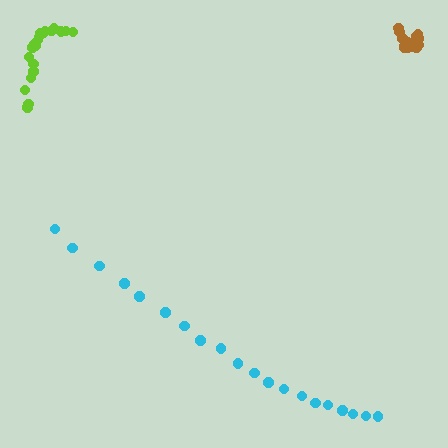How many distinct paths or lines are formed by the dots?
There are 3 distinct paths.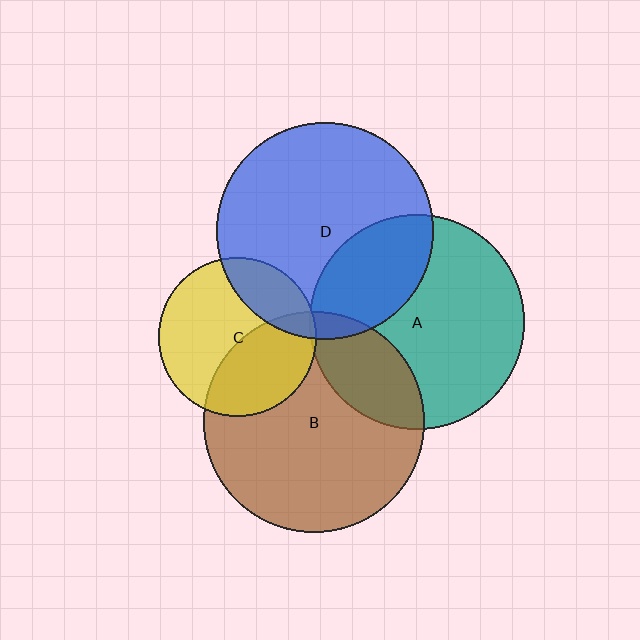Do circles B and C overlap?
Yes.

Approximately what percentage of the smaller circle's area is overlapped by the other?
Approximately 40%.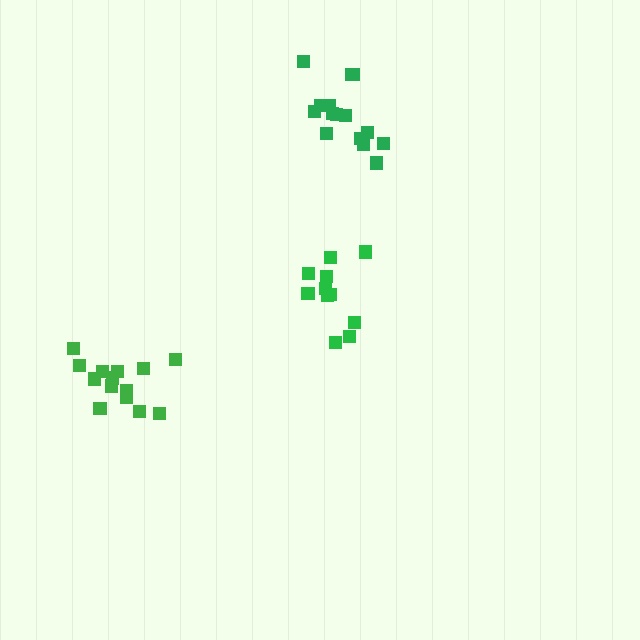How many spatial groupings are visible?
There are 3 spatial groupings.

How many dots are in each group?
Group 1: 15 dots, Group 2: 11 dots, Group 3: 14 dots (40 total).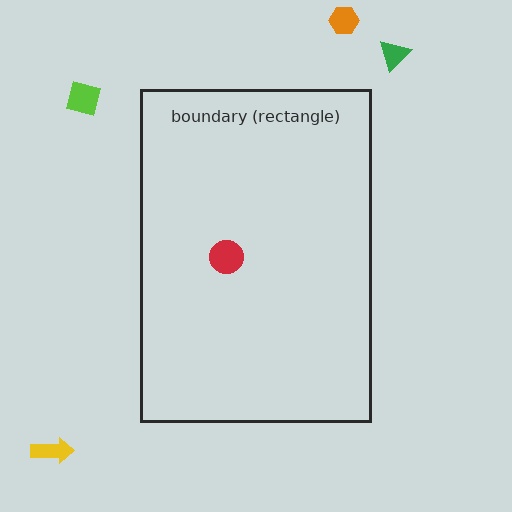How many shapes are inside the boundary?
1 inside, 4 outside.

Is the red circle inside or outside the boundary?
Inside.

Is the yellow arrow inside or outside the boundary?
Outside.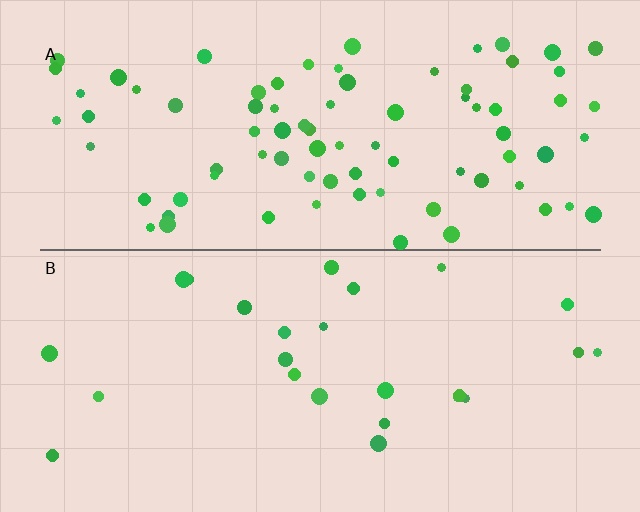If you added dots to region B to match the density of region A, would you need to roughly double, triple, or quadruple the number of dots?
Approximately triple.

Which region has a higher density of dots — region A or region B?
A (the top).